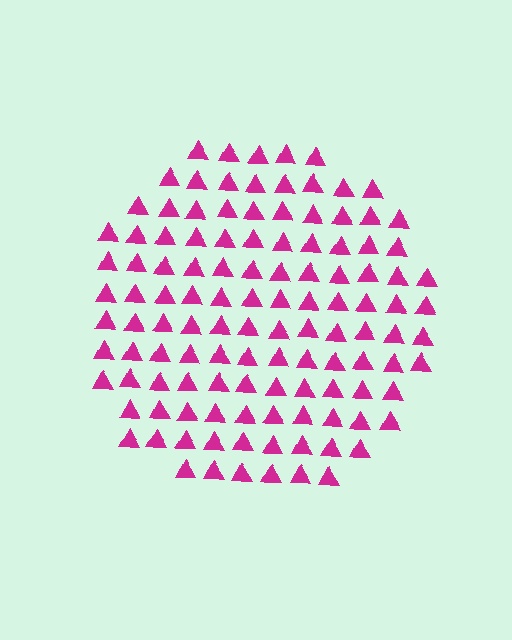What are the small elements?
The small elements are triangles.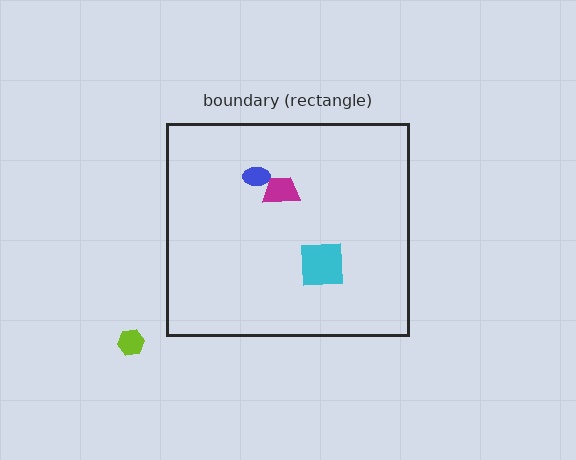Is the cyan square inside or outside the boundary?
Inside.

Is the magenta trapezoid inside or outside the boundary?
Inside.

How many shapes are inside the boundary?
3 inside, 1 outside.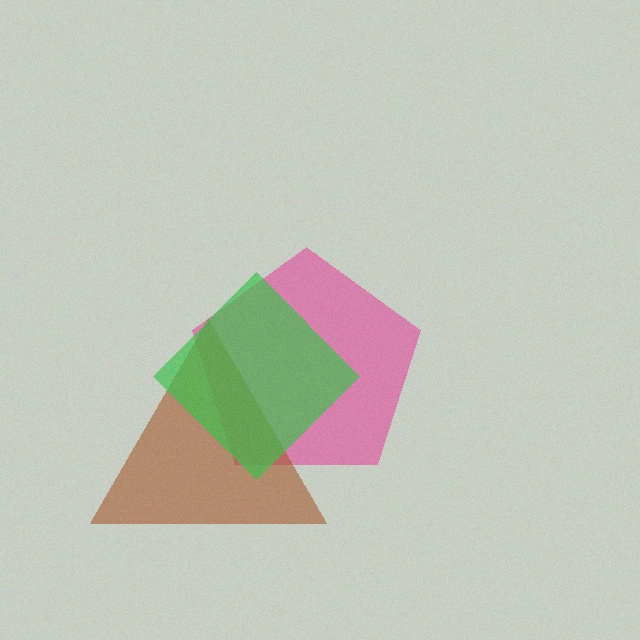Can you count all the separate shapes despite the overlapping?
Yes, there are 3 separate shapes.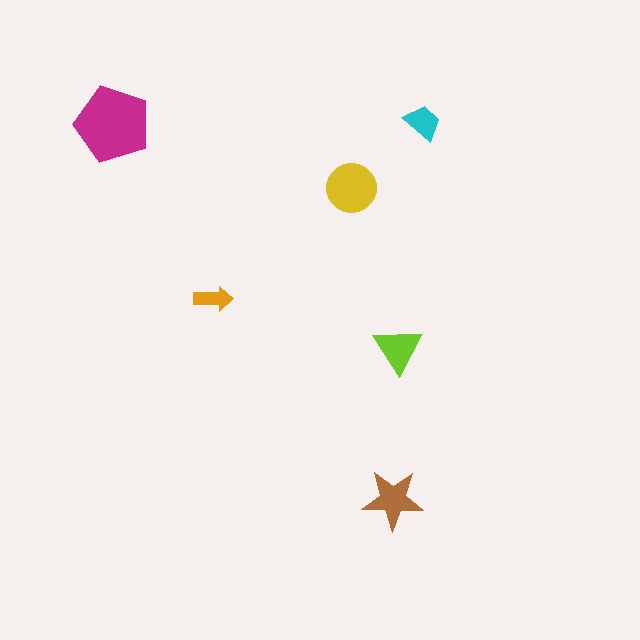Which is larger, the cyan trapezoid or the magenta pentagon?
The magenta pentagon.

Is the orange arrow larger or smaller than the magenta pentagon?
Smaller.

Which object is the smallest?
The orange arrow.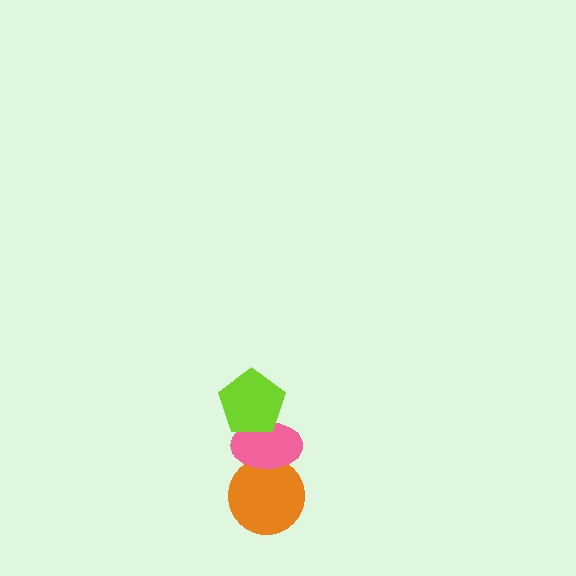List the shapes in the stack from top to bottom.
From top to bottom: the lime pentagon, the pink ellipse, the orange circle.